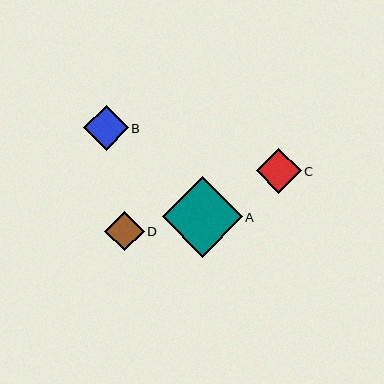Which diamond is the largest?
Diamond A is the largest with a size of approximately 80 pixels.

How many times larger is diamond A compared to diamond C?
Diamond A is approximately 1.8 times the size of diamond C.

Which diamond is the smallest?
Diamond D is the smallest with a size of approximately 39 pixels.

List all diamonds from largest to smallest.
From largest to smallest: A, B, C, D.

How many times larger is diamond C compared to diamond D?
Diamond C is approximately 1.1 times the size of diamond D.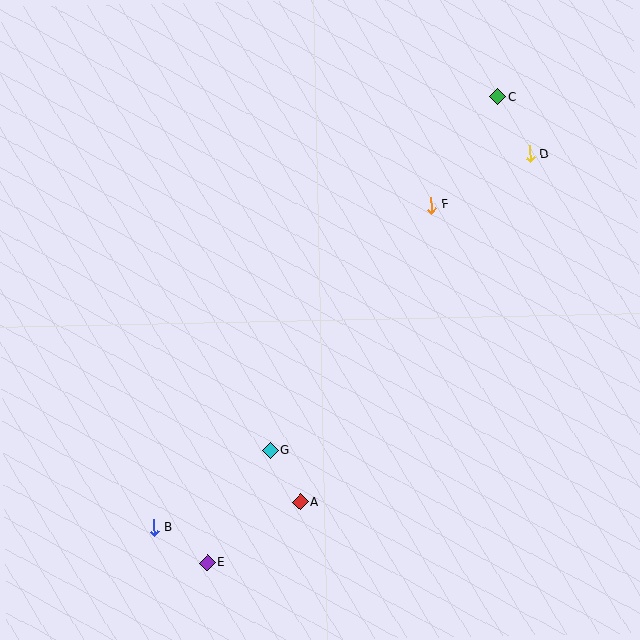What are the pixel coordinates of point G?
Point G is at (270, 450).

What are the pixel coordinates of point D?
Point D is at (530, 154).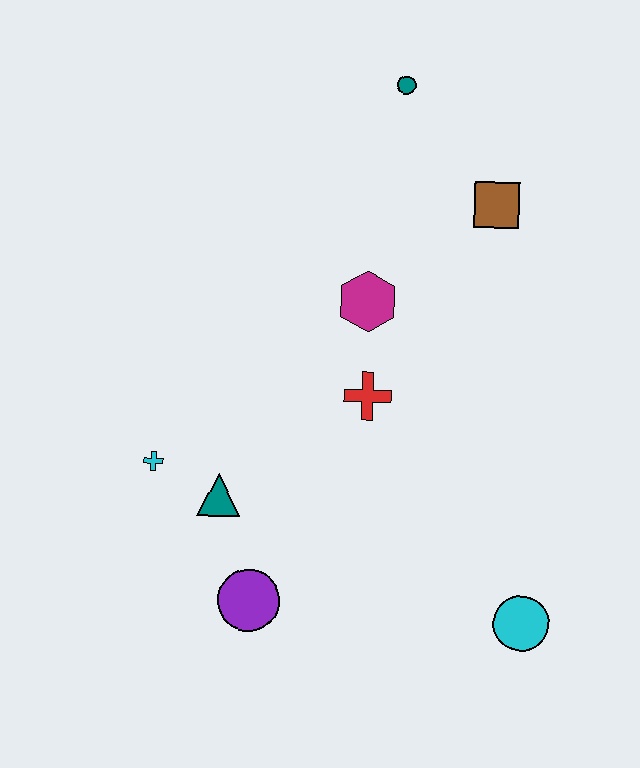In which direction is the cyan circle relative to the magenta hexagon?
The cyan circle is below the magenta hexagon.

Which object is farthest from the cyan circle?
The teal circle is farthest from the cyan circle.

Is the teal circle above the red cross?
Yes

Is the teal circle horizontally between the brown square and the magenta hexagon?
Yes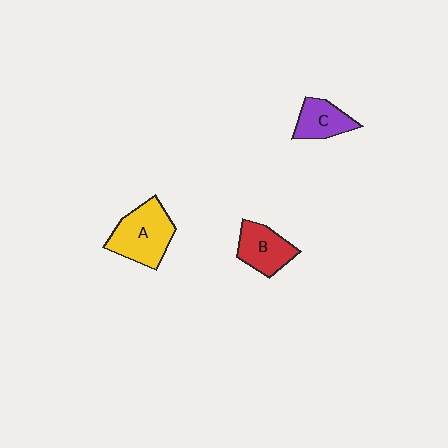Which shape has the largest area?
Shape A (yellow).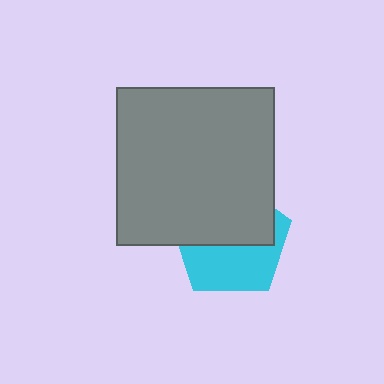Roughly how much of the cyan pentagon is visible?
About half of it is visible (roughly 47%).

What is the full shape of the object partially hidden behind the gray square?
The partially hidden object is a cyan pentagon.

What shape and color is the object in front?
The object in front is a gray square.